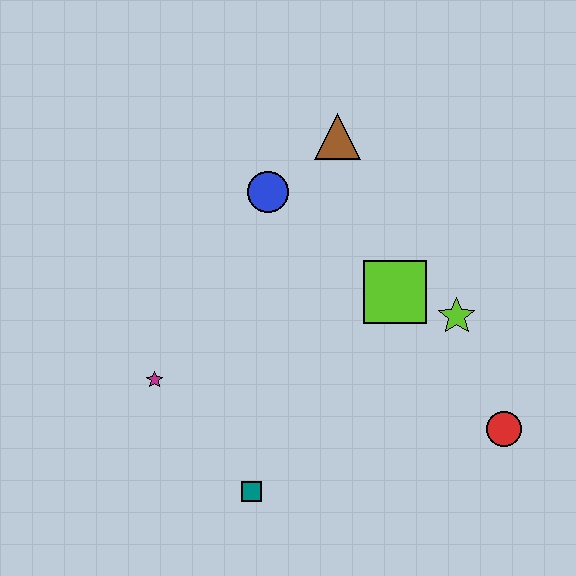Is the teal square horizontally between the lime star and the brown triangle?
No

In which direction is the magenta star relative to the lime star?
The magenta star is to the left of the lime star.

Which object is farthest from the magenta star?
The red circle is farthest from the magenta star.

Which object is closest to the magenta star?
The teal square is closest to the magenta star.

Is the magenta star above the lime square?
No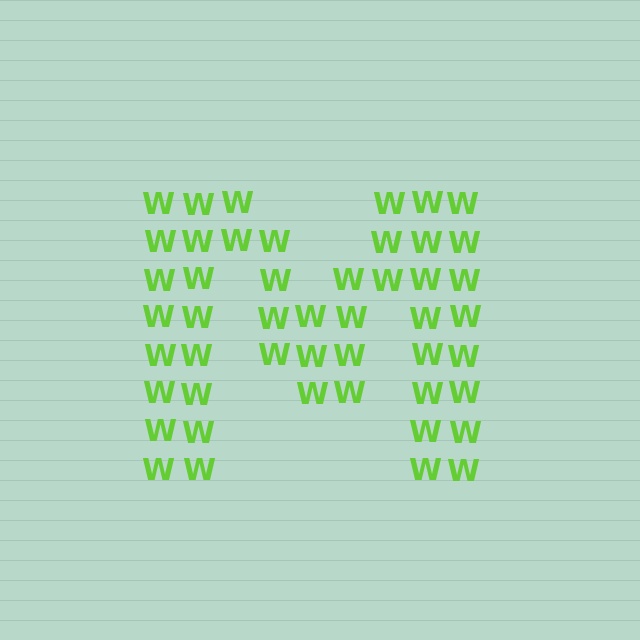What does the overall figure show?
The overall figure shows the letter M.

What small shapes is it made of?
It is made of small letter W's.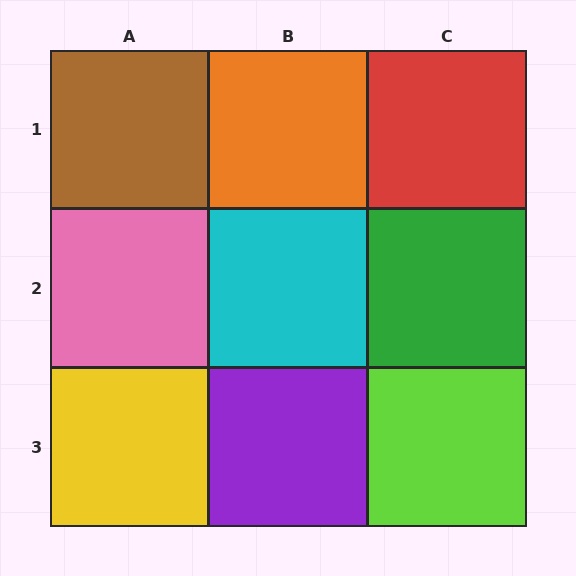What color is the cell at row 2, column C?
Green.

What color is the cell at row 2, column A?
Pink.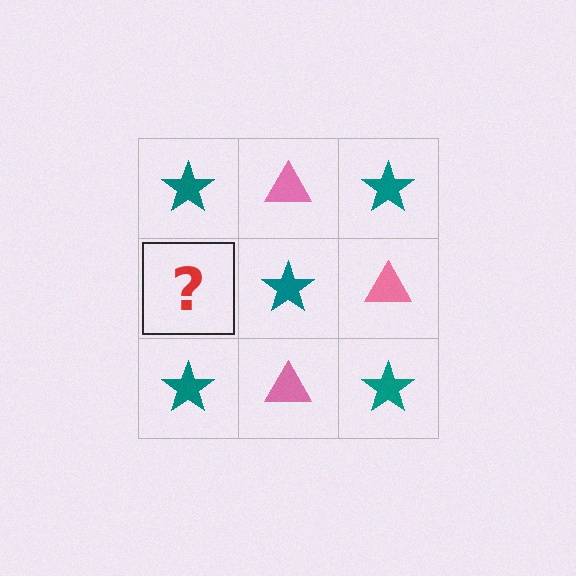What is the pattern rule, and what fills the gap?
The rule is that it alternates teal star and pink triangle in a checkerboard pattern. The gap should be filled with a pink triangle.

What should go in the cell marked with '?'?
The missing cell should contain a pink triangle.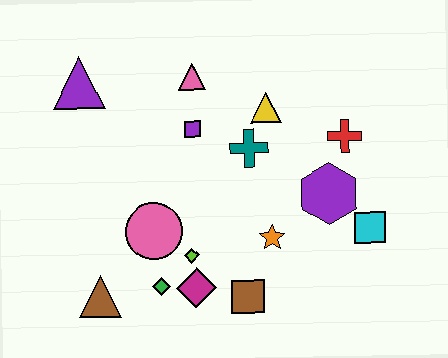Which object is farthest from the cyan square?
The purple triangle is farthest from the cyan square.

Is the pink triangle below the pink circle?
No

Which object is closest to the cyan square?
The purple hexagon is closest to the cyan square.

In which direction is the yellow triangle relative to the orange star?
The yellow triangle is above the orange star.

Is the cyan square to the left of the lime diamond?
No